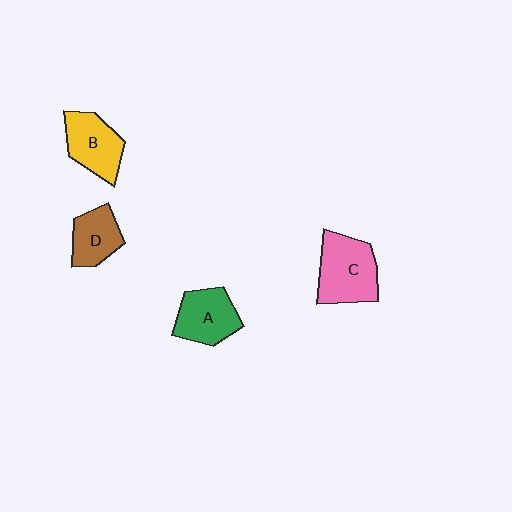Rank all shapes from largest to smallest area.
From largest to smallest: C (pink), B (yellow), A (green), D (brown).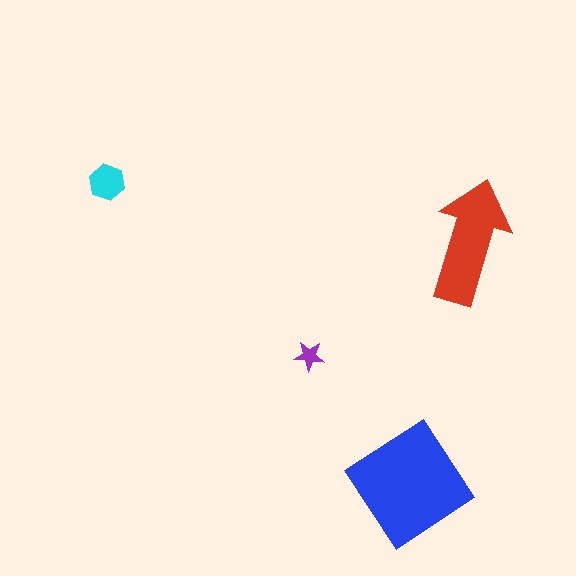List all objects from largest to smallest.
The blue diamond, the red arrow, the cyan hexagon, the purple star.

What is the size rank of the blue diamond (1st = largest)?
1st.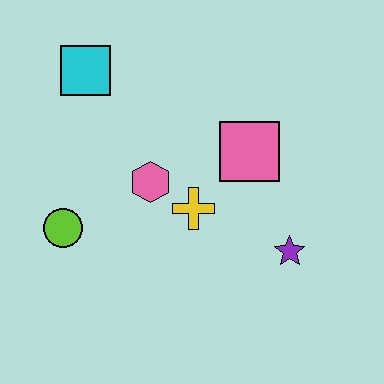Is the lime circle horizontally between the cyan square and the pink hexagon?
No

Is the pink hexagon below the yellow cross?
No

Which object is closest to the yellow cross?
The pink hexagon is closest to the yellow cross.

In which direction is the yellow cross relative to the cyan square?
The yellow cross is below the cyan square.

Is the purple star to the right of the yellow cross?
Yes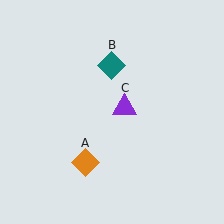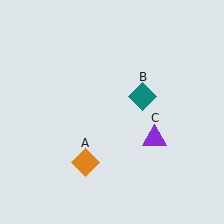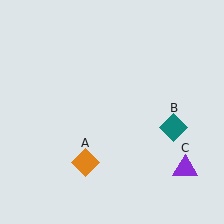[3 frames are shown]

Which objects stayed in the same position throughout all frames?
Orange diamond (object A) remained stationary.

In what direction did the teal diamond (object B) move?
The teal diamond (object B) moved down and to the right.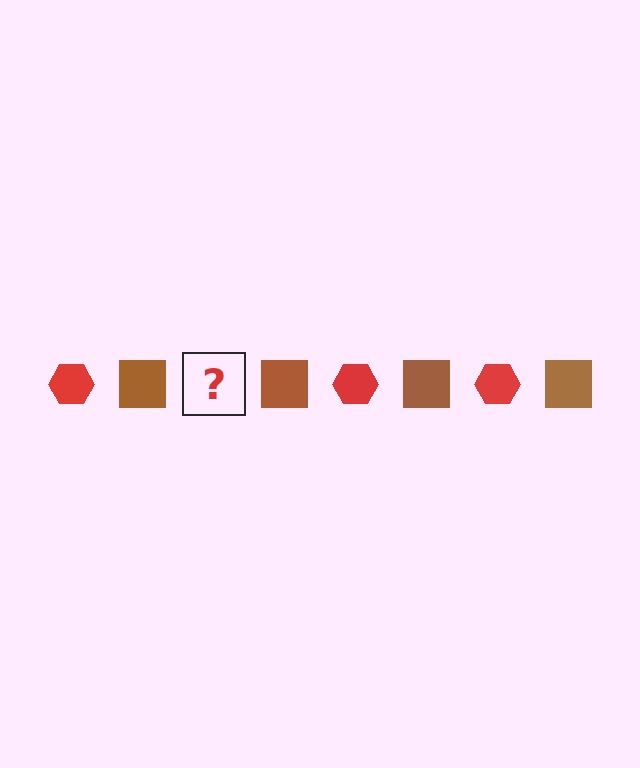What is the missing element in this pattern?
The missing element is a red hexagon.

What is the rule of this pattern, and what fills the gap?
The rule is that the pattern alternates between red hexagon and brown square. The gap should be filled with a red hexagon.